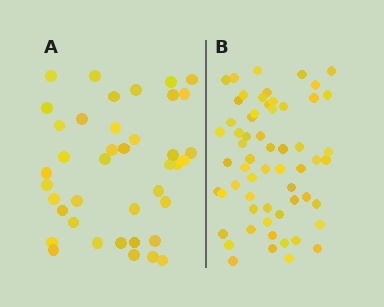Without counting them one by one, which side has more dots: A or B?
Region B (the right region) has more dots.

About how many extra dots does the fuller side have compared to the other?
Region B has approximately 20 more dots than region A.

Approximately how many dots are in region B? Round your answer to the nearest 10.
About 60 dots.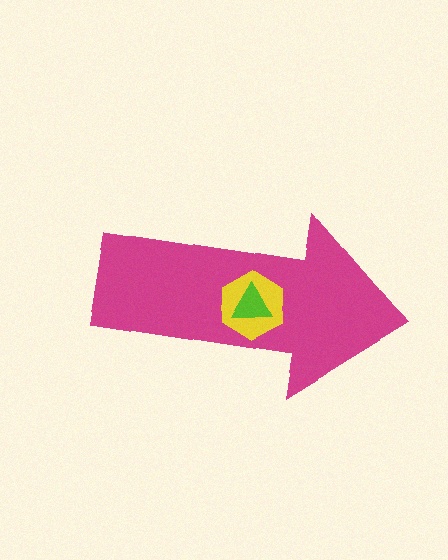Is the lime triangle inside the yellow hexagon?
Yes.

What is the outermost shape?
The magenta arrow.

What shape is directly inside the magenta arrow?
The yellow hexagon.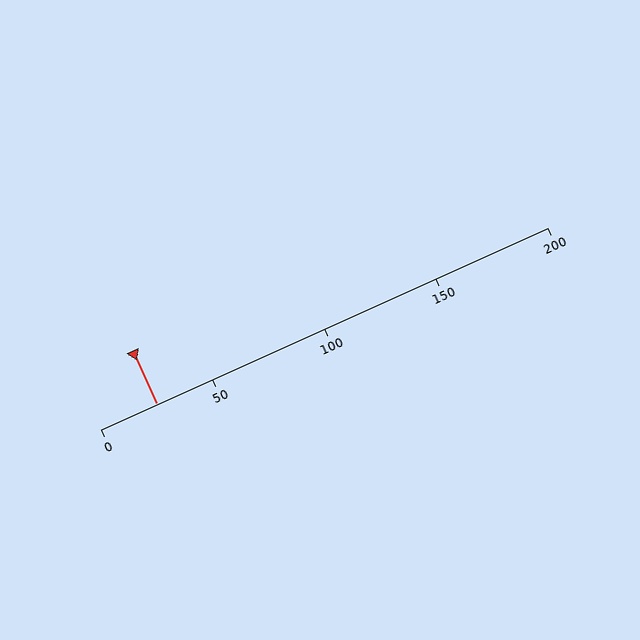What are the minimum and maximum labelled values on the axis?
The axis runs from 0 to 200.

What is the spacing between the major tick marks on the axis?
The major ticks are spaced 50 apart.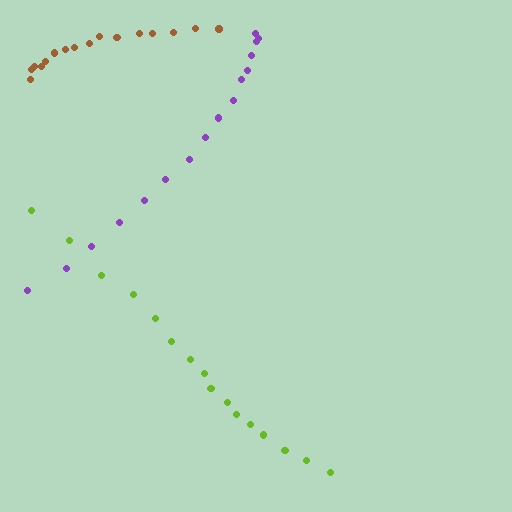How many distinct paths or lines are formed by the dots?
There are 3 distinct paths.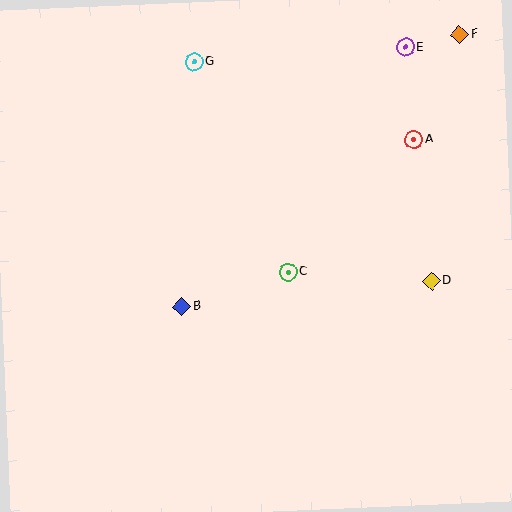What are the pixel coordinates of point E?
Point E is at (405, 47).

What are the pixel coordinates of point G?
Point G is at (194, 62).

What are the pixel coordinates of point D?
Point D is at (431, 281).